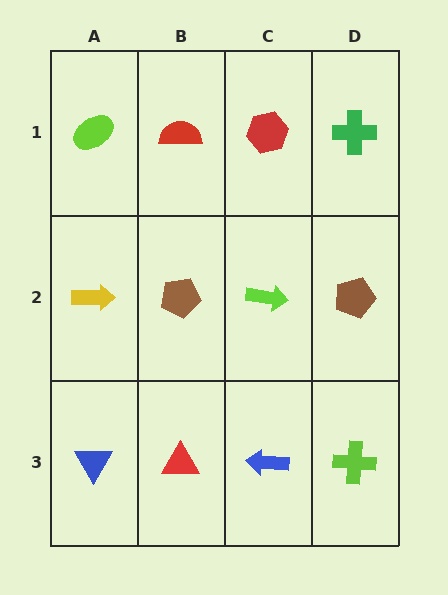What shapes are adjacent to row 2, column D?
A green cross (row 1, column D), a lime cross (row 3, column D), a lime arrow (row 2, column C).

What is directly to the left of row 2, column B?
A yellow arrow.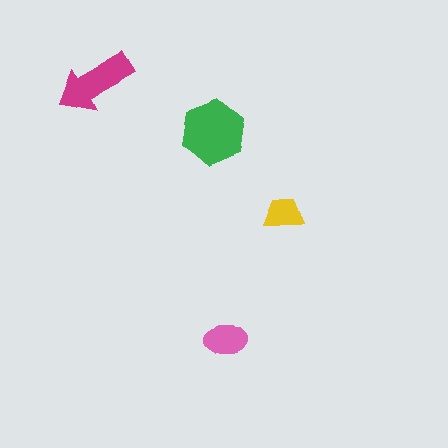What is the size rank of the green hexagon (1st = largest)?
1st.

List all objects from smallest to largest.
The yellow trapezoid, the pink ellipse, the magenta arrow, the green hexagon.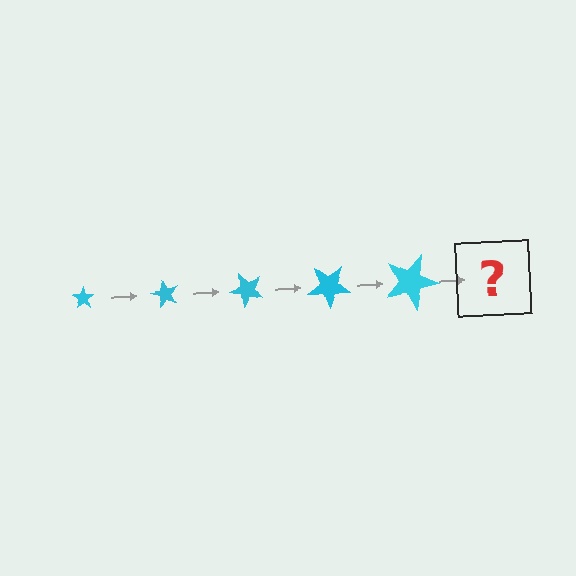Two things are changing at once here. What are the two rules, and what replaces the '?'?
The two rules are that the star grows larger each step and it rotates 60 degrees each step. The '?' should be a star, larger than the previous one and rotated 300 degrees from the start.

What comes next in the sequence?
The next element should be a star, larger than the previous one and rotated 300 degrees from the start.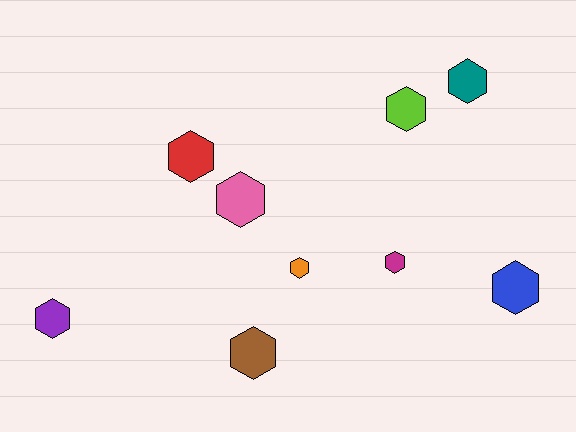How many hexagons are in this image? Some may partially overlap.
There are 9 hexagons.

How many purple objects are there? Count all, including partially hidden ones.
There is 1 purple object.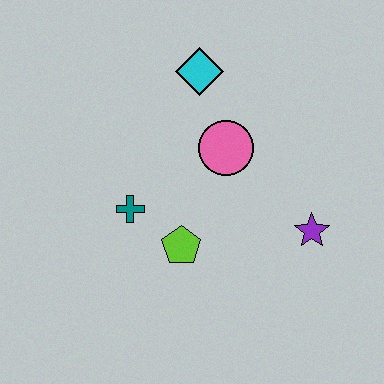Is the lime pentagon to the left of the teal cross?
No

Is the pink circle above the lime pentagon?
Yes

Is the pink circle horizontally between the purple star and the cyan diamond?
Yes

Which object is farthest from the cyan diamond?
The purple star is farthest from the cyan diamond.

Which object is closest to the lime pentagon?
The teal cross is closest to the lime pentagon.